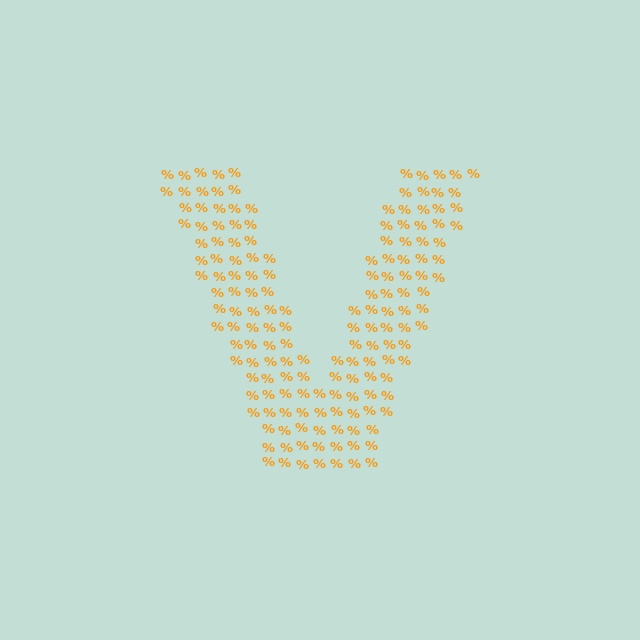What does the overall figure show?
The overall figure shows the letter V.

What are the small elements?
The small elements are percent signs.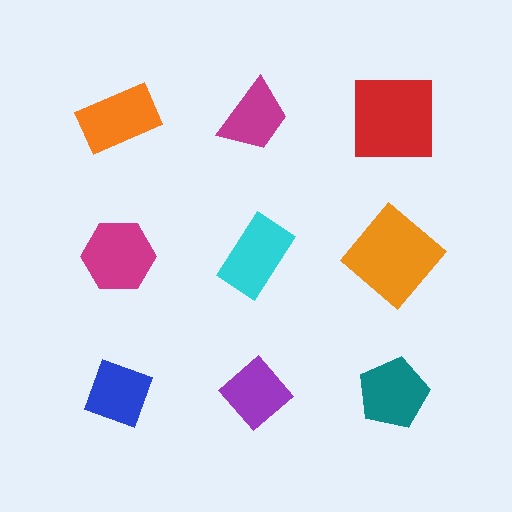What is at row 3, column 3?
A teal pentagon.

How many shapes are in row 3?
3 shapes.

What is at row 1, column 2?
A magenta trapezoid.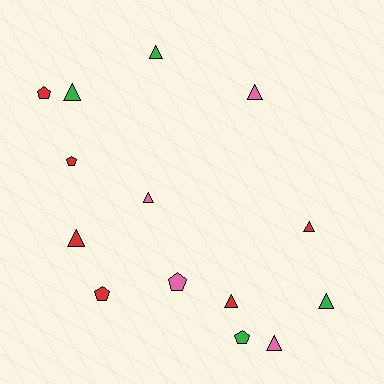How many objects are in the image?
There are 14 objects.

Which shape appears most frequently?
Triangle, with 9 objects.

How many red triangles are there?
There are 3 red triangles.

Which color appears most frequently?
Red, with 6 objects.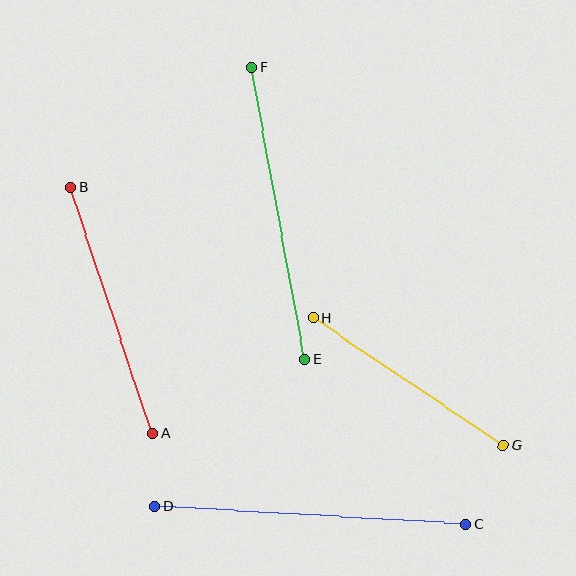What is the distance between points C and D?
The distance is approximately 311 pixels.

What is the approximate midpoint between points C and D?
The midpoint is at approximately (310, 515) pixels.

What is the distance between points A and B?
The distance is approximately 259 pixels.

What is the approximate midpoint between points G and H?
The midpoint is at approximately (408, 382) pixels.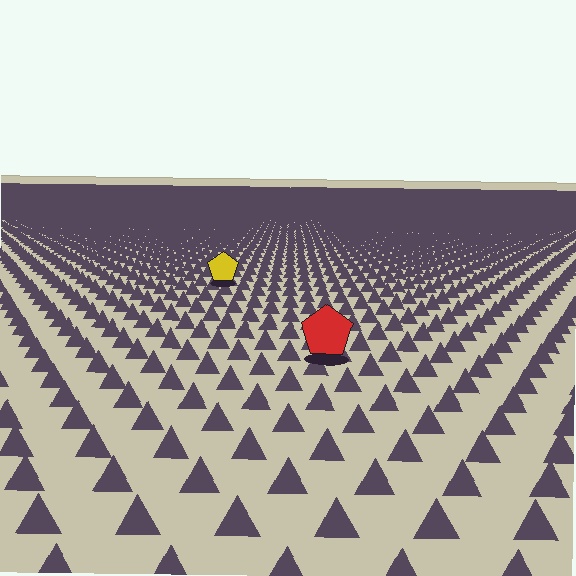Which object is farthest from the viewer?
The yellow pentagon is farthest from the viewer. It appears smaller and the ground texture around it is denser.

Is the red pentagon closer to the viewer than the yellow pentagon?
Yes. The red pentagon is closer — you can tell from the texture gradient: the ground texture is coarser near it.